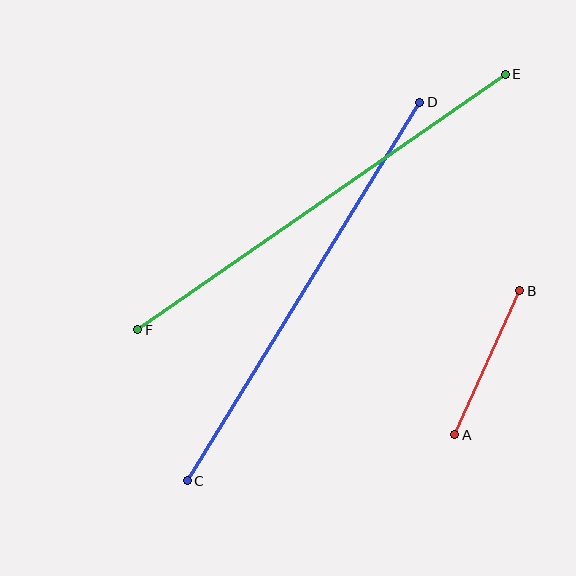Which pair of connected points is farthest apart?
Points E and F are farthest apart.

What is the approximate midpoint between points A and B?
The midpoint is at approximately (487, 363) pixels.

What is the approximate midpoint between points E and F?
The midpoint is at approximately (322, 202) pixels.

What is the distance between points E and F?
The distance is approximately 448 pixels.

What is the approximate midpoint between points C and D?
The midpoint is at approximately (304, 291) pixels.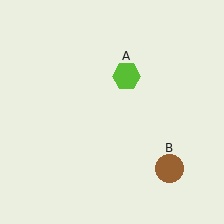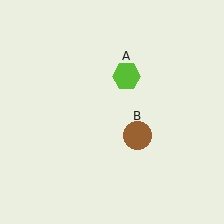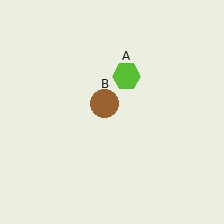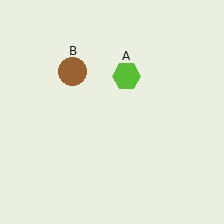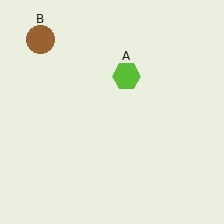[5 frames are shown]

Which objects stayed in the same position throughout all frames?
Lime hexagon (object A) remained stationary.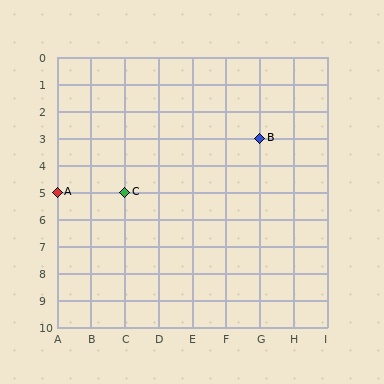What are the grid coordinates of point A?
Point A is at grid coordinates (A, 5).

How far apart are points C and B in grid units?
Points C and B are 4 columns and 2 rows apart (about 4.5 grid units diagonally).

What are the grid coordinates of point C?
Point C is at grid coordinates (C, 5).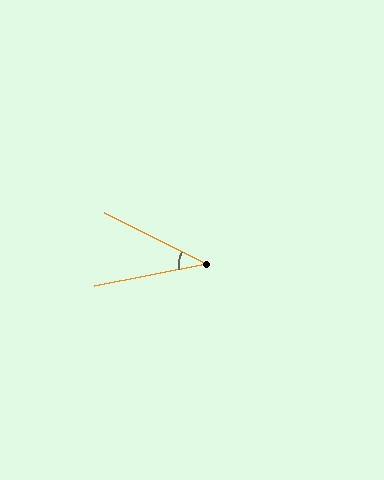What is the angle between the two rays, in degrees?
Approximately 38 degrees.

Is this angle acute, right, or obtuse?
It is acute.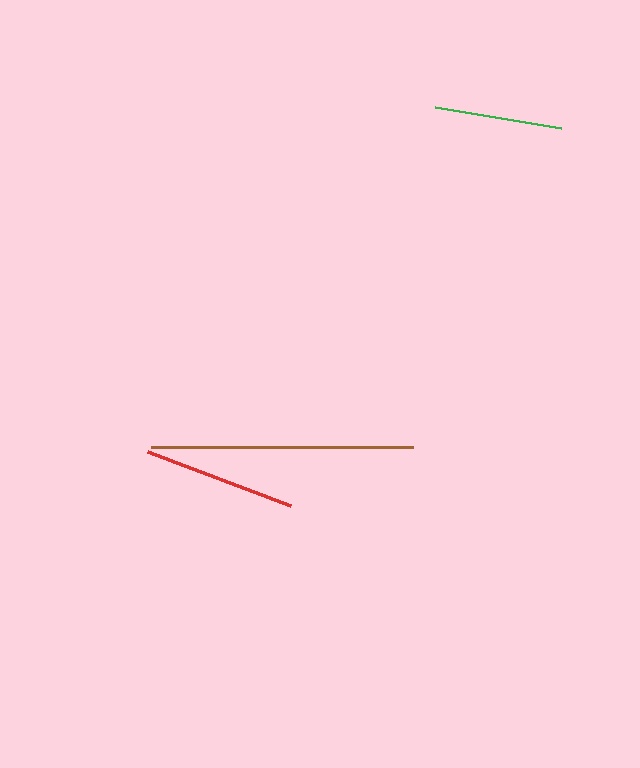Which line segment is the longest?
The brown line is the longest at approximately 262 pixels.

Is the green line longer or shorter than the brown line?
The brown line is longer than the green line.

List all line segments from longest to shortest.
From longest to shortest: brown, red, green.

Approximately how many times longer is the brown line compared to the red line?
The brown line is approximately 1.7 times the length of the red line.